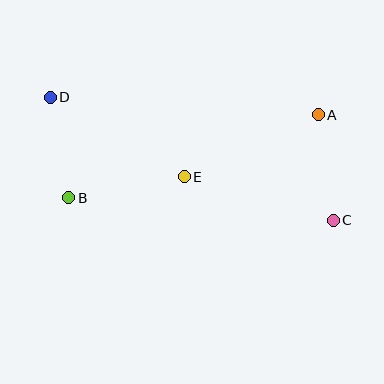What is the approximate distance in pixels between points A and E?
The distance between A and E is approximately 148 pixels.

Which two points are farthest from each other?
Points C and D are farthest from each other.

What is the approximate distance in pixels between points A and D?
The distance between A and D is approximately 268 pixels.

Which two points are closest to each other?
Points B and D are closest to each other.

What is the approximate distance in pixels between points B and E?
The distance between B and E is approximately 117 pixels.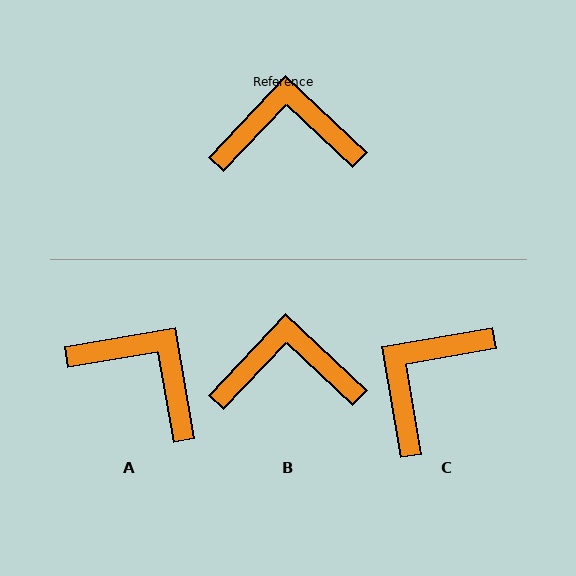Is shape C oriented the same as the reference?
No, it is off by about 53 degrees.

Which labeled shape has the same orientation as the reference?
B.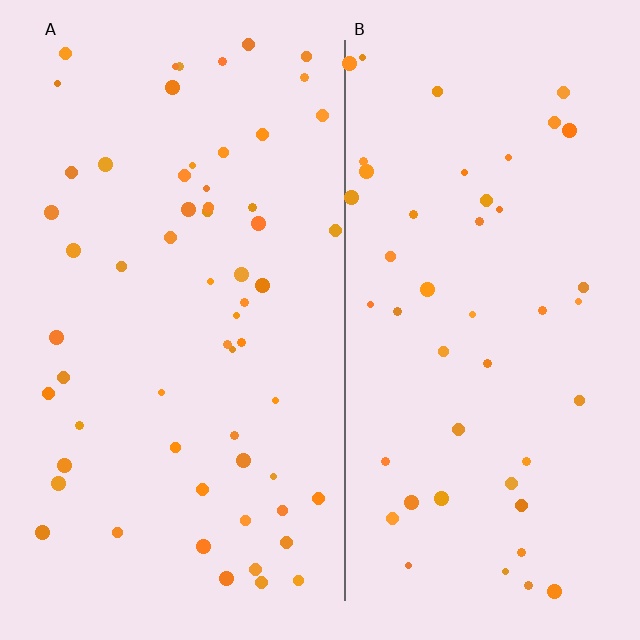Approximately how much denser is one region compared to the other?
Approximately 1.3× — region A over region B.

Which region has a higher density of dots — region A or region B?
A (the left).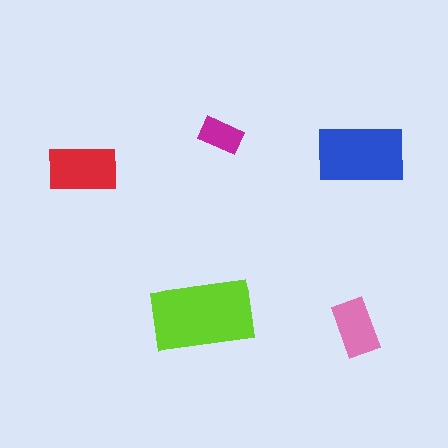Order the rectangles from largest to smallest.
the lime one, the blue one, the red one, the pink one, the magenta one.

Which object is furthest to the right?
The blue rectangle is rightmost.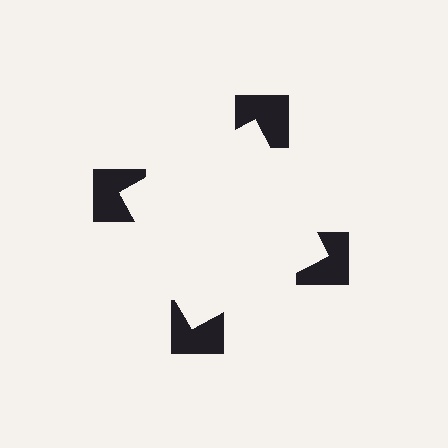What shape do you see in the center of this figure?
An illusory square — its edges are inferred from the aligned wedge cuts in the notched squares, not physically drawn.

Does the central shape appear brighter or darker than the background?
It typically appears slightly brighter than the background, even though no actual brightness change is drawn.